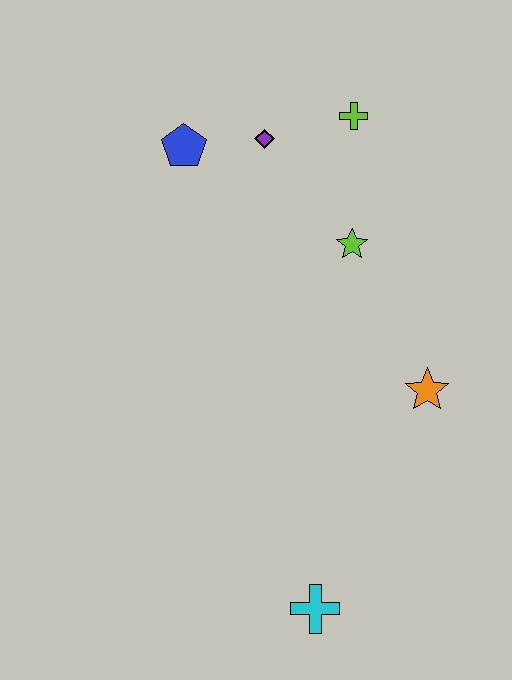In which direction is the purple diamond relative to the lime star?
The purple diamond is above the lime star.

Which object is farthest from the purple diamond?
The cyan cross is farthest from the purple diamond.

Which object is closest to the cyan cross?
The orange star is closest to the cyan cross.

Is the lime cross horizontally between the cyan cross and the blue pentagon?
No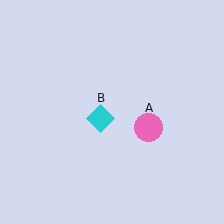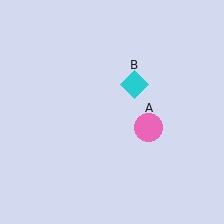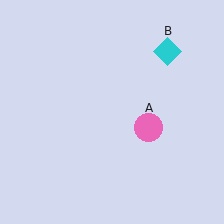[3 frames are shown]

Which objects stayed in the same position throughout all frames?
Pink circle (object A) remained stationary.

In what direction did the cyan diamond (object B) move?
The cyan diamond (object B) moved up and to the right.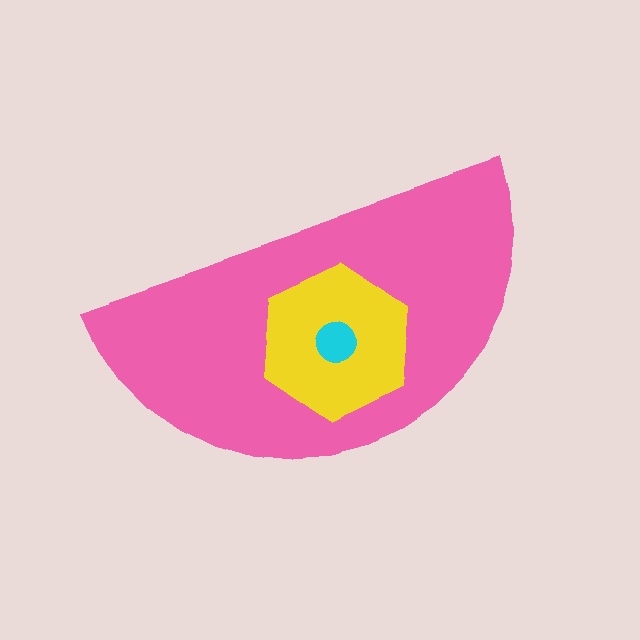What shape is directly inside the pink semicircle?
The yellow hexagon.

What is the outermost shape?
The pink semicircle.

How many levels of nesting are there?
3.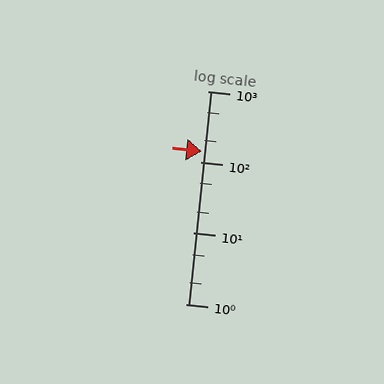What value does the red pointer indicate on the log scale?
The pointer indicates approximately 140.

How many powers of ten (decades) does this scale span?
The scale spans 3 decades, from 1 to 1000.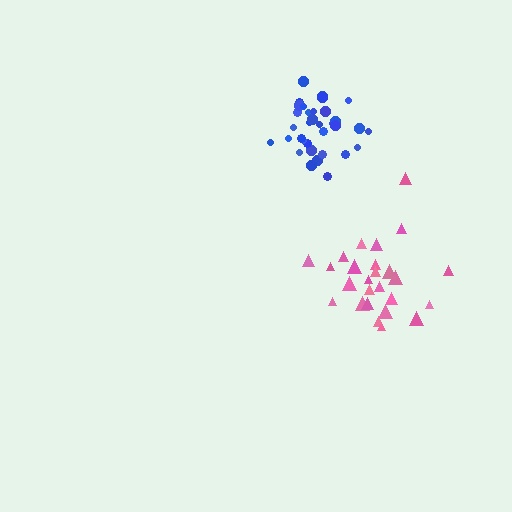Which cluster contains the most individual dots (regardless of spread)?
Blue (34).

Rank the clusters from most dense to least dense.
blue, pink.